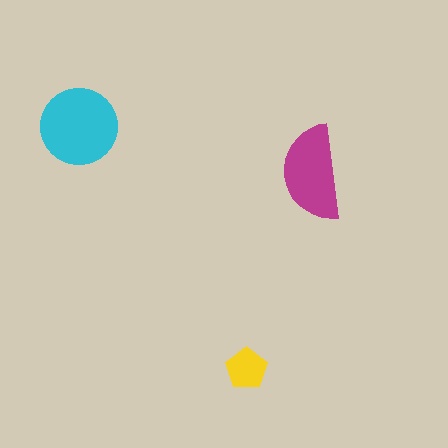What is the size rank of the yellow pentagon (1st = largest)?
3rd.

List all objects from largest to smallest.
The cyan circle, the magenta semicircle, the yellow pentagon.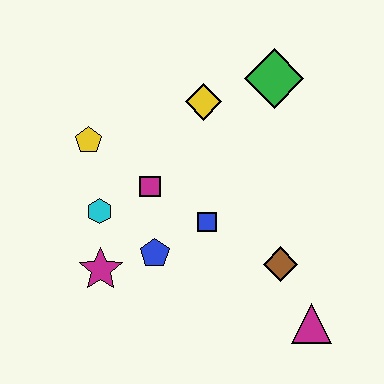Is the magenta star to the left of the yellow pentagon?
No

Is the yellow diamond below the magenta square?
No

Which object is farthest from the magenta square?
The magenta triangle is farthest from the magenta square.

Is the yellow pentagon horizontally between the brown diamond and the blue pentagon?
No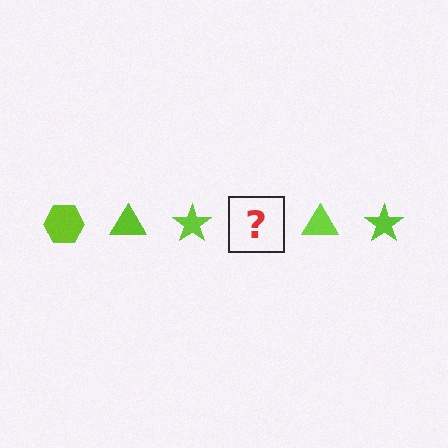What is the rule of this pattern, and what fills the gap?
The rule is that the pattern cycles through hexagon, triangle, star shapes in lime. The gap should be filled with a lime hexagon.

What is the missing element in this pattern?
The missing element is a lime hexagon.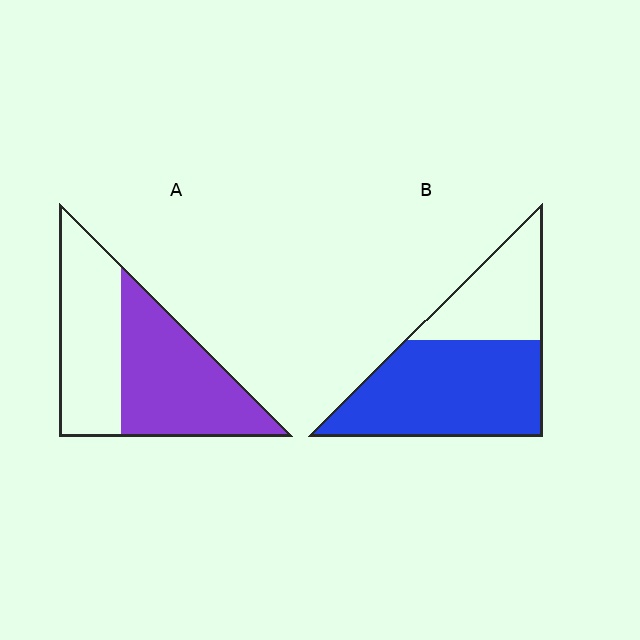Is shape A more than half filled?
Yes.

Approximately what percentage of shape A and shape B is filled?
A is approximately 55% and B is approximately 65%.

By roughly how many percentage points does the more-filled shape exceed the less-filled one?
By roughly 10 percentage points (B over A).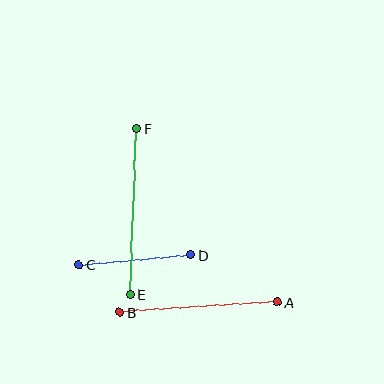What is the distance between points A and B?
The distance is approximately 158 pixels.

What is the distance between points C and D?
The distance is approximately 112 pixels.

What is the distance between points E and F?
The distance is approximately 166 pixels.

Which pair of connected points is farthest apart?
Points E and F are farthest apart.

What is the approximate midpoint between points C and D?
The midpoint is at approximately (135, 260) pixels.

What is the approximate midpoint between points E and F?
The midpoint is at approximately (133, 211) pixels.